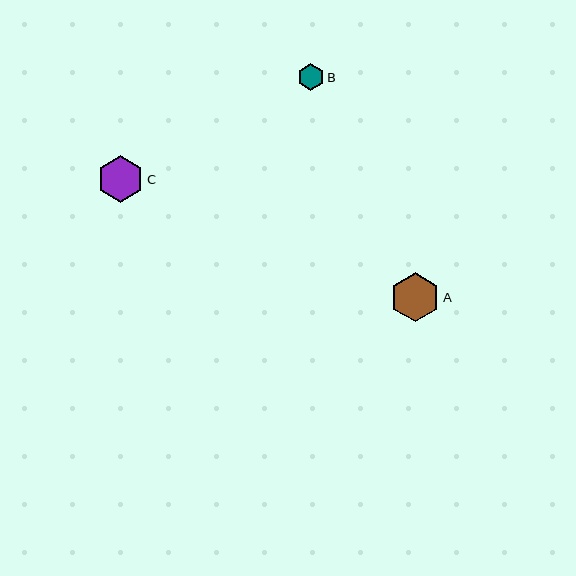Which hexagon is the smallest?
Hexagon B is the smallest with a size of approximately 27 pixels.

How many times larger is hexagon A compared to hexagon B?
Hexagon A is approximately 1.8 times the size of hexagon B.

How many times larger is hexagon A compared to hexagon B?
Hexagon A is approximately 1.8 times the size of hexagon B.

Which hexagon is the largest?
Hexagon A is the largest with a size of approximately 49 pixels.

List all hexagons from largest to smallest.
From largest to smallest: A, C, B.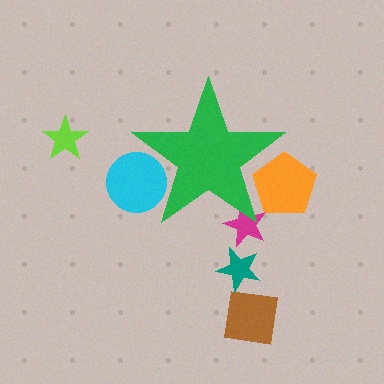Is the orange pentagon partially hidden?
Yes, the orange pentagon is partially hidden behind the green star.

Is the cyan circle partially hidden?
Yes, the cyan circle is partially hidden behind the green star.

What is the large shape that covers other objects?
A green star.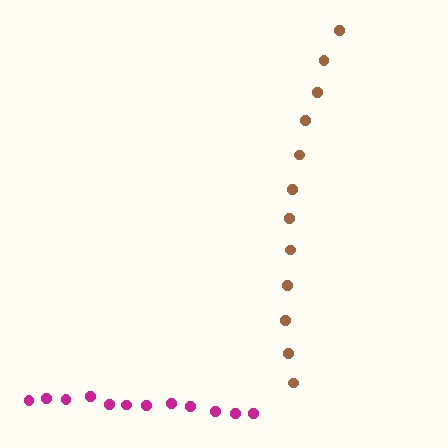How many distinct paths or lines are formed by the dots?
There are 2 distinct paths.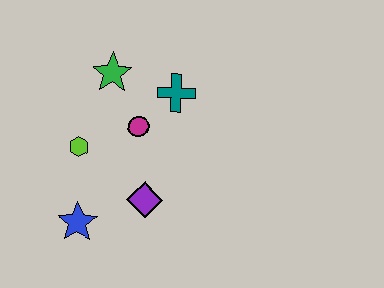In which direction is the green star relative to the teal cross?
The green star is to the left of the teal cross.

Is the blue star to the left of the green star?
Yes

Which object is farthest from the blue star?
The teal cross is farthest from the blue star.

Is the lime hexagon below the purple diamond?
No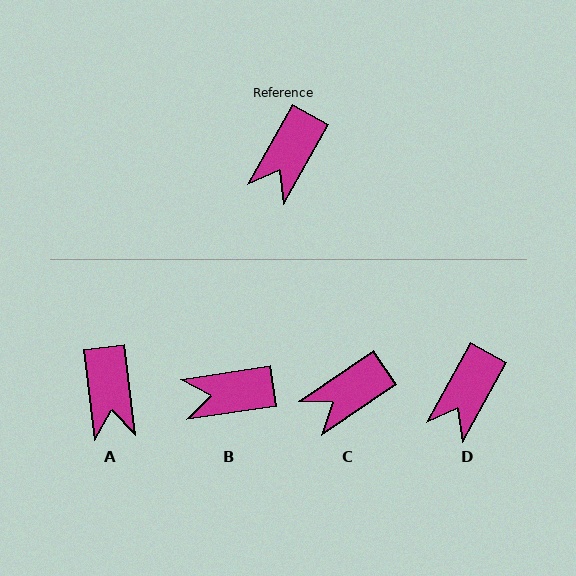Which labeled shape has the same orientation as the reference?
D.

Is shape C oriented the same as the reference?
No, it is off by about 27 degrees.